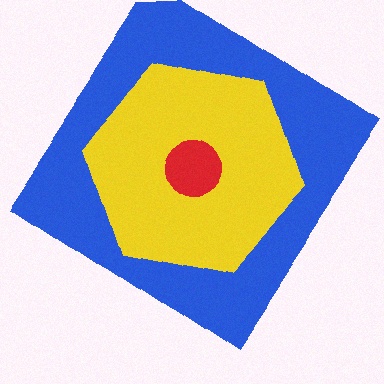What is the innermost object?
The red circle.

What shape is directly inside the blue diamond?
The yellow hexagon.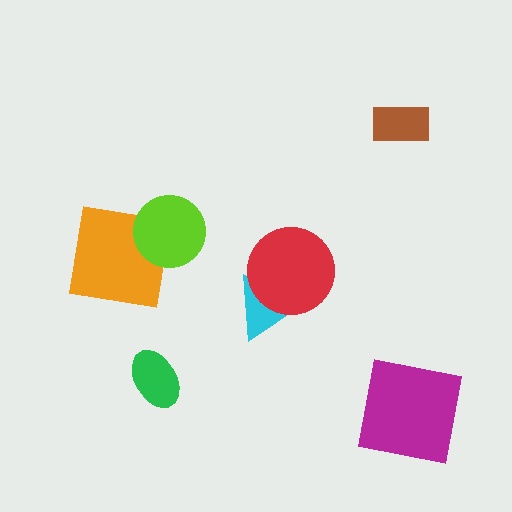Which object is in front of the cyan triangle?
The red circle is in front of the cyan triangle.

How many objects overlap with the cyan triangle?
1 object overlaps with the cyan triangle.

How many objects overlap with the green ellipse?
0 objects overlap with the green ellipse.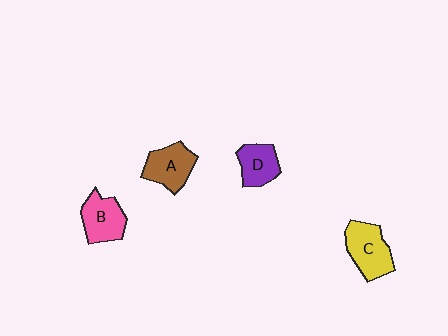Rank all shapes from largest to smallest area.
From largest to smallest: C (yellow), A (brown), B (pink), D (purple).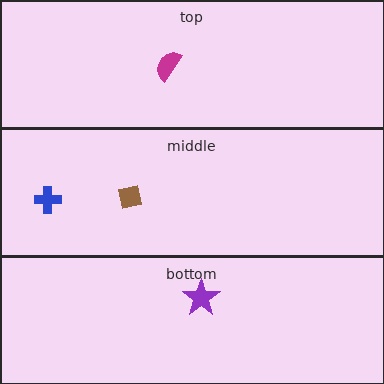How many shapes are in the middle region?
2.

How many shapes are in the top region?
1.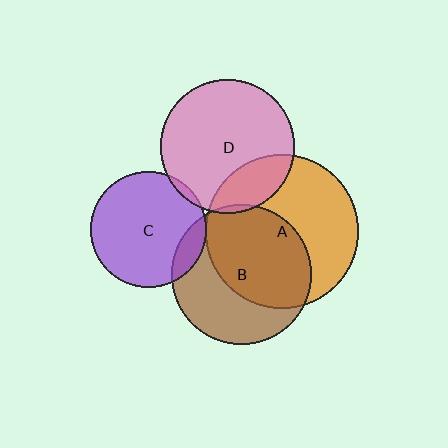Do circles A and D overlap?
Yes.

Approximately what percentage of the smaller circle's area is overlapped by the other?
Approximately 20%.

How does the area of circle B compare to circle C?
Approximately 1.5 times.